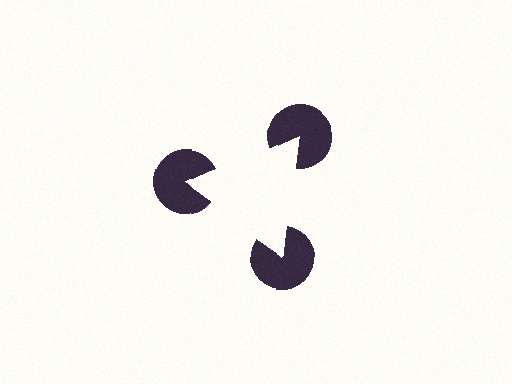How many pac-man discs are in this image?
There are 3 — one at each vertex of the illusory triangle.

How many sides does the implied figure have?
3 sides.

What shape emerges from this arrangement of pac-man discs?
An illusory triangle — its edges are inferred from the aligned wedge cuts in the pac-man discs, not physically drawn.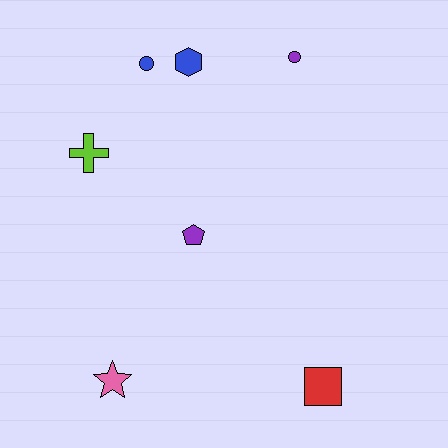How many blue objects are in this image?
There are 2 blue objects.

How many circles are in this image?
There are 2 circles.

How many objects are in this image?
There are 7 objects.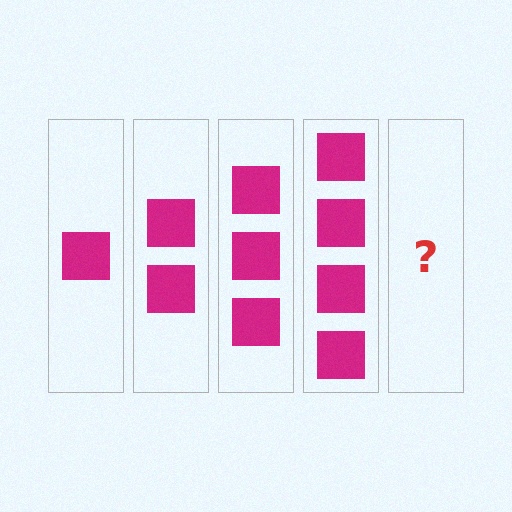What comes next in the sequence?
The next element should be 5 squares.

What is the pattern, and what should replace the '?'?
The pattern is that each step adds one more square. The '?' should be 5 squares.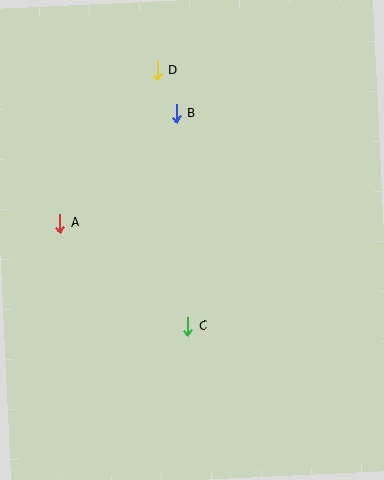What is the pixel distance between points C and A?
The distance between C and A is 164 pixels.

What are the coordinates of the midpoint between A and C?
The midpoint between A and C is at (124, 275).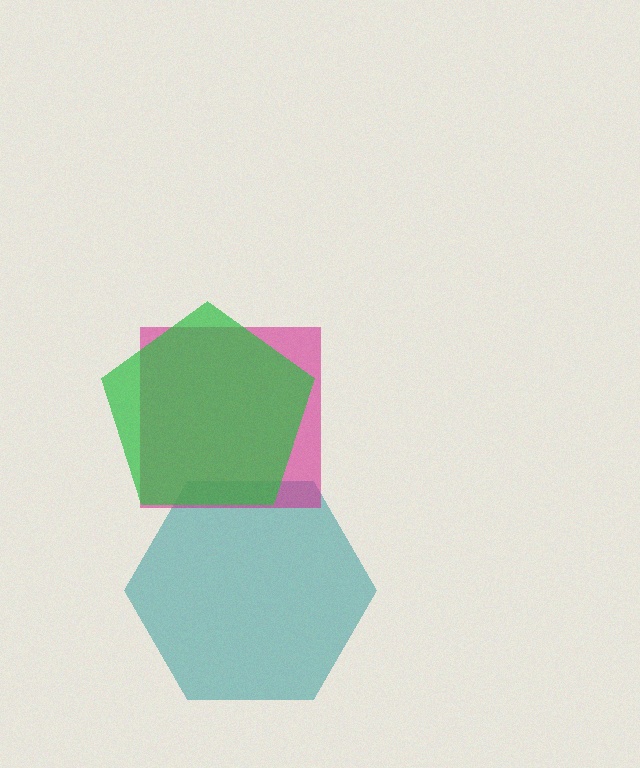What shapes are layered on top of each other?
The layered shapes are: a teal hexagon, a magenta square, a green pentagon.